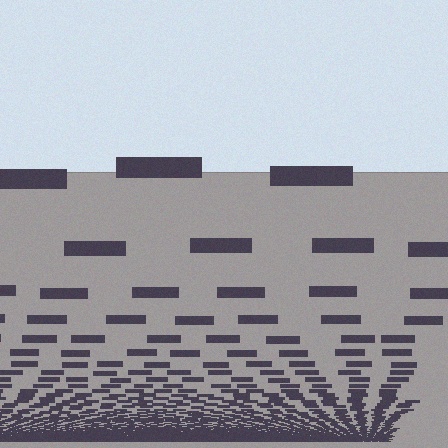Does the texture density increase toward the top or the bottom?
Density increases toward the bottom.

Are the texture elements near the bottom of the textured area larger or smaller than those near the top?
Smaller. The gradient is inverted — elements near the bottom are smaller and denser.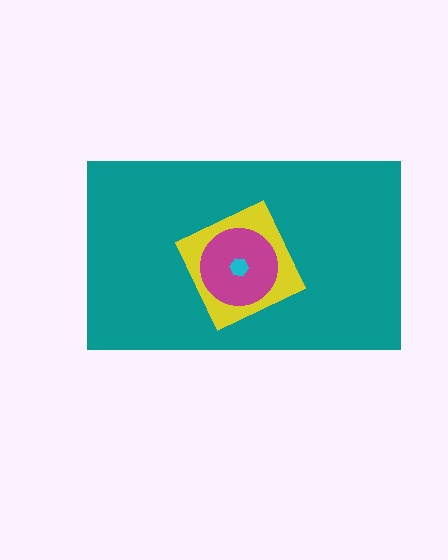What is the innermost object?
The cyan hexagon.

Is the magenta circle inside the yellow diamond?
Yes.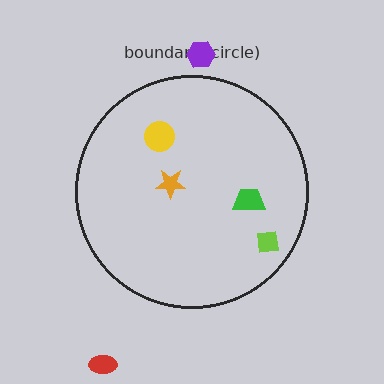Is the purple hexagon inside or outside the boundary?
Outside.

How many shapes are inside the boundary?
4 inside, 2 outside.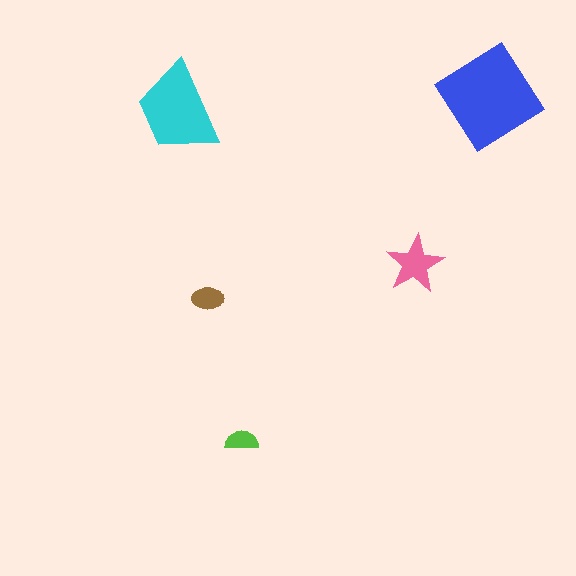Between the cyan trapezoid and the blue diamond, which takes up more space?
The blue diamond.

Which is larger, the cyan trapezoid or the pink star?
The cyan trapezoid.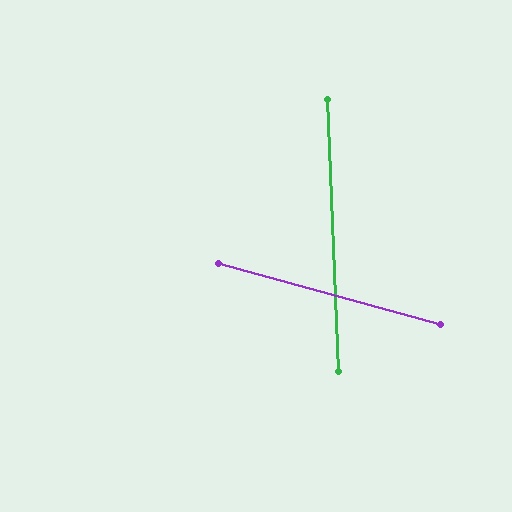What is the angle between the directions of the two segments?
Approximately 72 degrees.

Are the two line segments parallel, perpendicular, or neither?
Neither parallel nor perpendicular — they differ by about 72°.